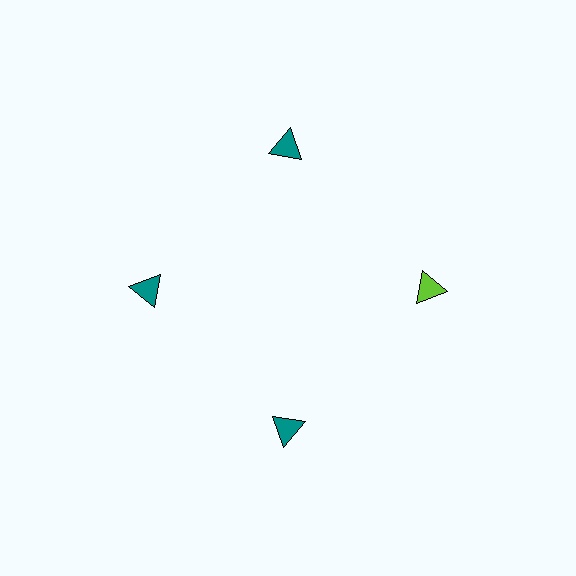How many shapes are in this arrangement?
There are 4 shapes arranged in a ring pattern.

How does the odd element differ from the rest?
It has a different color: lime instead of teal.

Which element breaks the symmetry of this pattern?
The lime triangle at roughly the 3 o'clock position breaks the symmetry. All other shapes are teal triangles.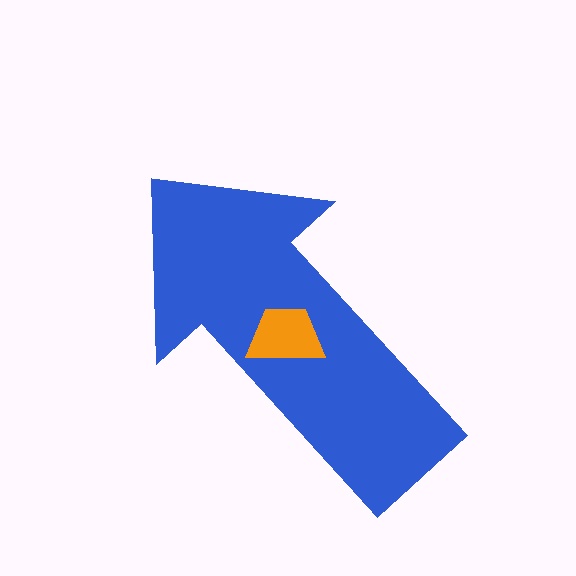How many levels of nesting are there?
2.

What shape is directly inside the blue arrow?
The orange trapezoid.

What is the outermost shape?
The blue arrow.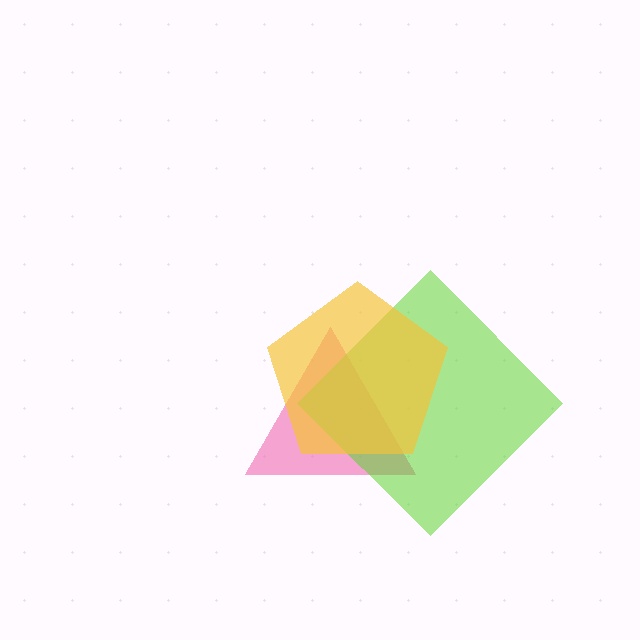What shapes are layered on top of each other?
The layered shapes are: a pink triangle, a lime diamond, a yellow pentagon.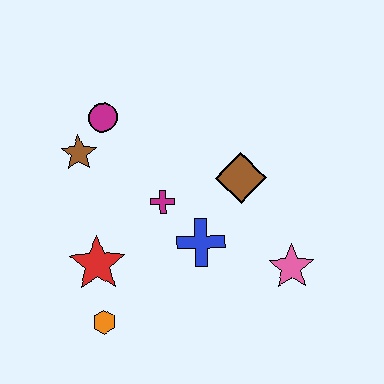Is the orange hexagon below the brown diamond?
Yes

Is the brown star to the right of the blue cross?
No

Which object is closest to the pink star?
The blue cross is closest to the pink star.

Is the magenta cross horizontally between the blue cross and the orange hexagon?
Yes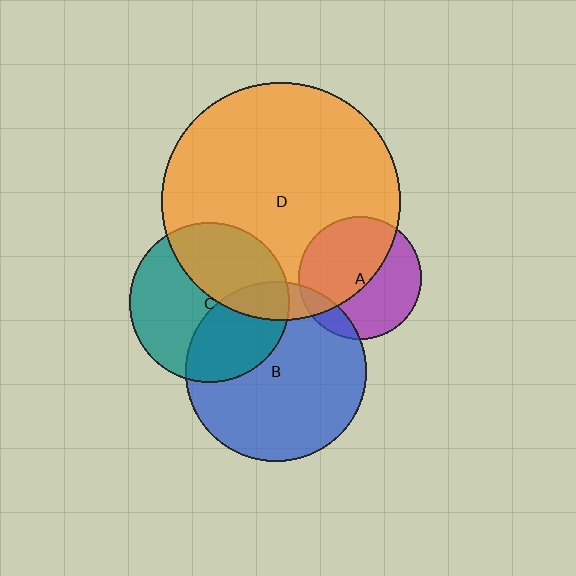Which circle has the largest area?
Circle D (orange).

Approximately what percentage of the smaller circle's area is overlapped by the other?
Approximately 35%.